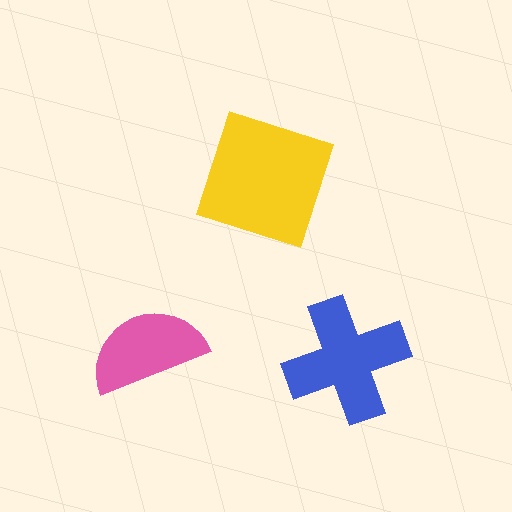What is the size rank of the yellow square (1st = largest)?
1st.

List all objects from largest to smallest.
The yellow square, the blue cross, the pink semicircle.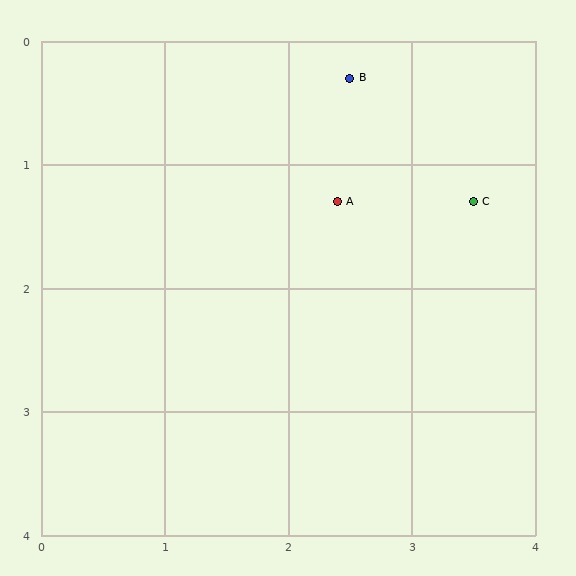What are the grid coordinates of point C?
Point C is at approximately (3.5, 1.3).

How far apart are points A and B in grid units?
Points A and B are about 1.0 grid units apart.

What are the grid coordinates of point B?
Point B is at approximately (2.5, 0.3).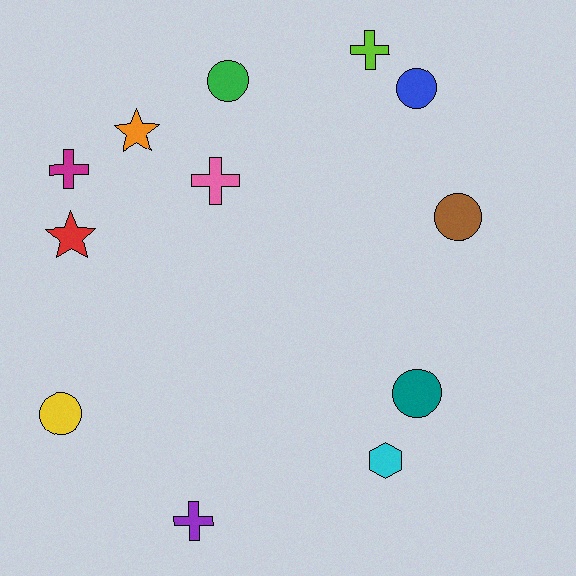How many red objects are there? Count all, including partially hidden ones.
There is 1 red object.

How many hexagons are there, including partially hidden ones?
There is 1 hexagon.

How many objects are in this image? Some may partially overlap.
There are 12 objects.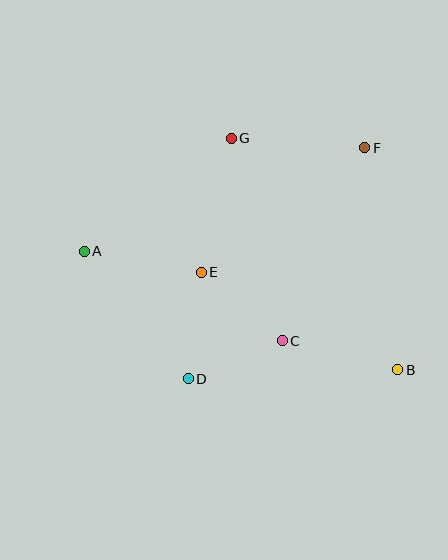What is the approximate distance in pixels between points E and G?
The distance between E and G is approximately 137 pixels.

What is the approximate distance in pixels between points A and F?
The distance between A and F is approximately 299 pixels.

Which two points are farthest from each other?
Points A and B are farthest from each other.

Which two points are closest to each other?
Points C and D are closest to each other.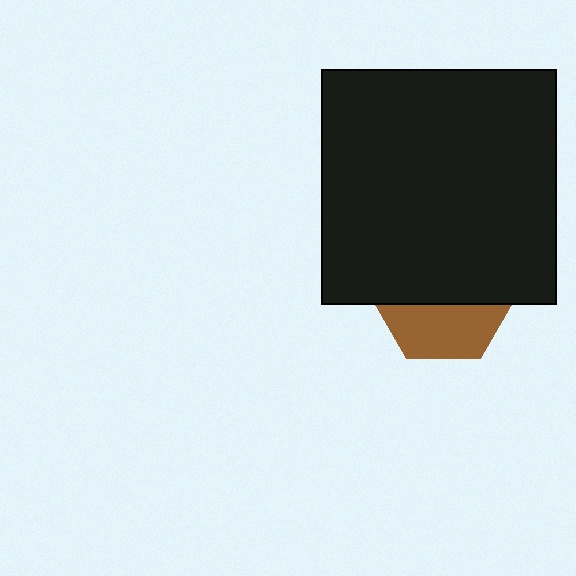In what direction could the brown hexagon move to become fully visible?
The brown hexagon could move down. That would shift it out from behind the black square entirely.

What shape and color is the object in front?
The object in front is a black square.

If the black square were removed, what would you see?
You would see the complete brown hexagon.